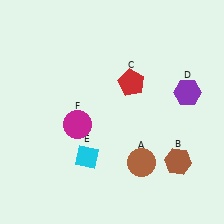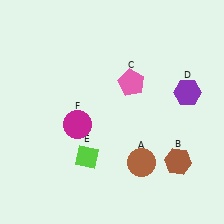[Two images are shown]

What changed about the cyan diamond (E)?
In Image 1, E is cyan. In Image 2, it changed to lime.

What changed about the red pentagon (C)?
In Image 1, C is red. In Image 2, it changed to pink.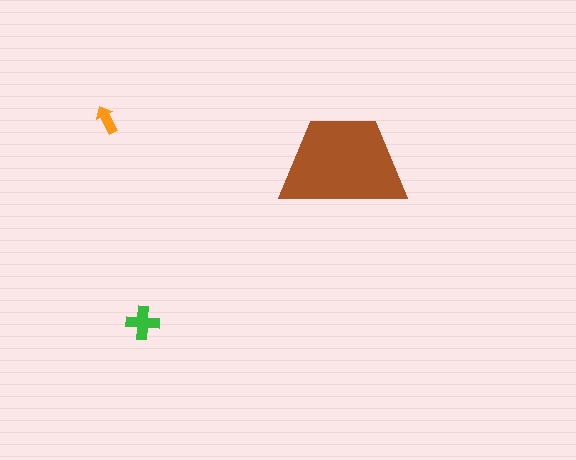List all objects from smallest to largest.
The orange arrow, the green cross, the brown trapezoid.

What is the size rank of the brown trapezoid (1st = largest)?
1st.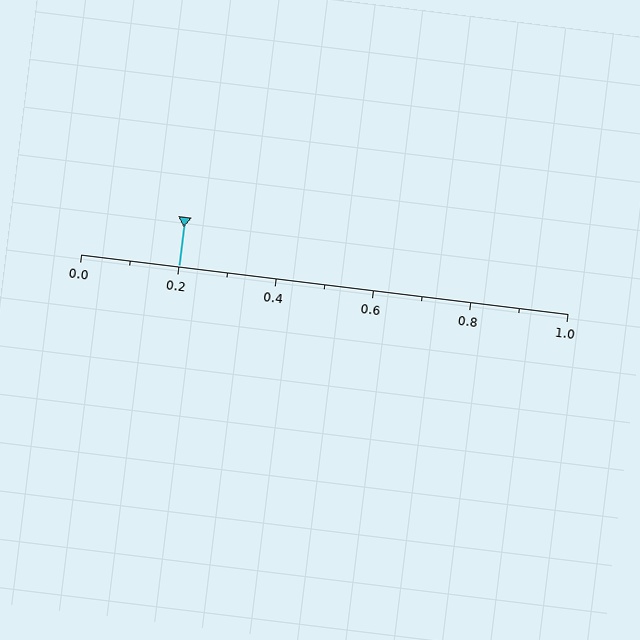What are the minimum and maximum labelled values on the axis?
The axis runs from 0.0 to 1.0.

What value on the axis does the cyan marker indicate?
The marker indicates approximately 0.2.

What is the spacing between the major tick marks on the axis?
The major ticks are spaced 0.2 apart.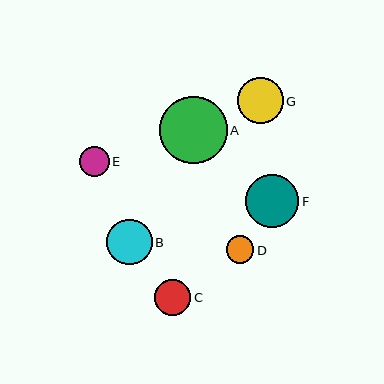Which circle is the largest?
Circle A is the largest with a size of approximately 68 pixels.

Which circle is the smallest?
Circle D is the smallest with a size of approximately 27 pixels.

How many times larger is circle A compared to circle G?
Circle A is approximately 1.5 times the size of circle G.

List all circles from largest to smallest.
From largest to smallest: A, F, G, B, C, E, D.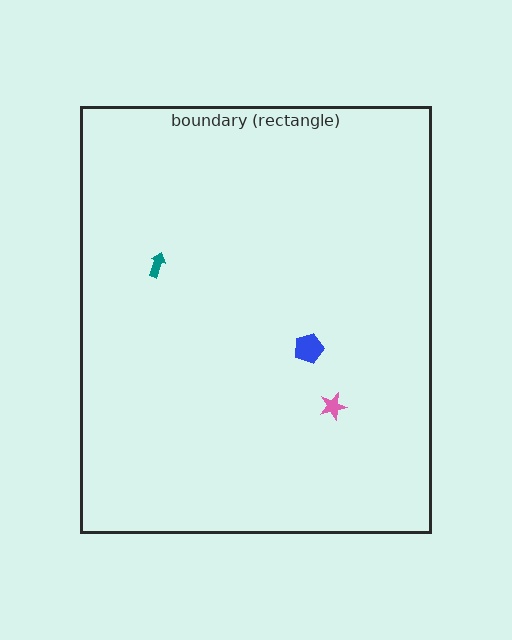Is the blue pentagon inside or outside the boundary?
Inside.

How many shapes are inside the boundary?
3 inside, 0 outside.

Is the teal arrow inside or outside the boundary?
Inside.